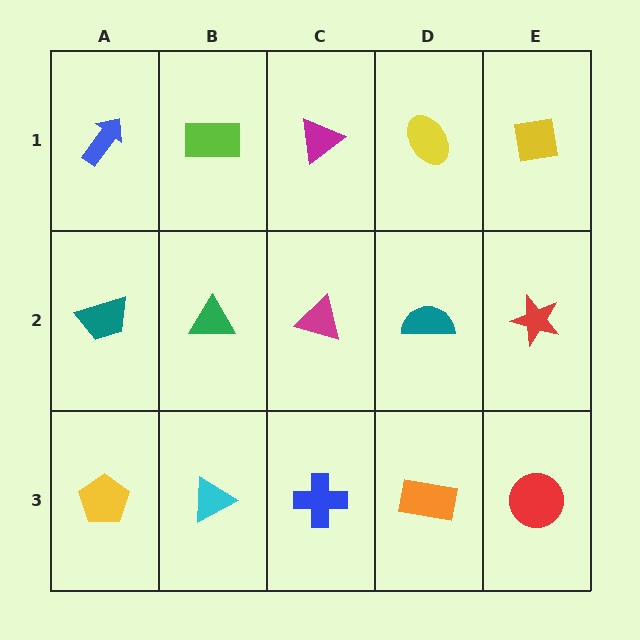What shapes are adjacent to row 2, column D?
A yellow ellipse (row 1, column D), an orange rectangle (row 3, column D), a magenta triangle (row 2, column C), a red star (row 2, column E).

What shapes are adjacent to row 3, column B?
A green triangle (row 2, column B), a yellow pentagon (row 3, column A), a blue cross (row 3, column C).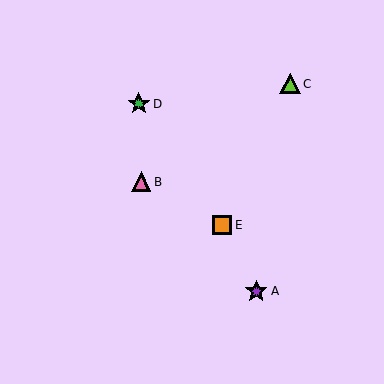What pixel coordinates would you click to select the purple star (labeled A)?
Click at (256, 291) to select the purple star A.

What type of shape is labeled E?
Shape E is an orange square.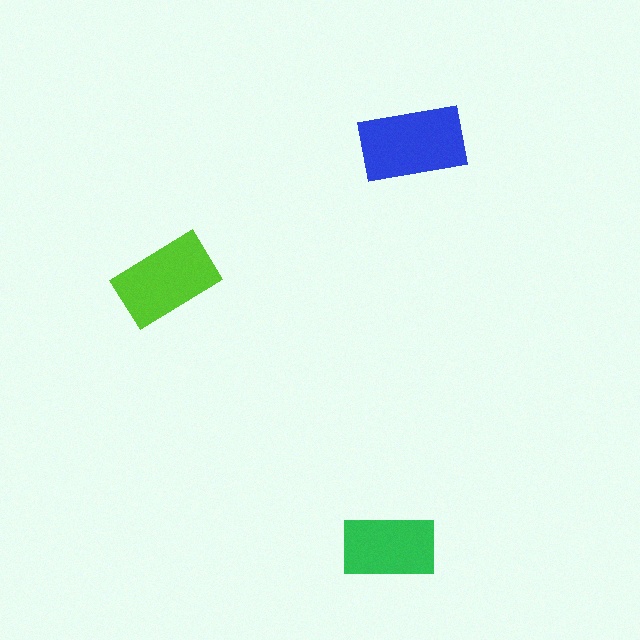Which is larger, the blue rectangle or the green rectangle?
The blue one.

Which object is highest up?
The blue rectangle is topmost.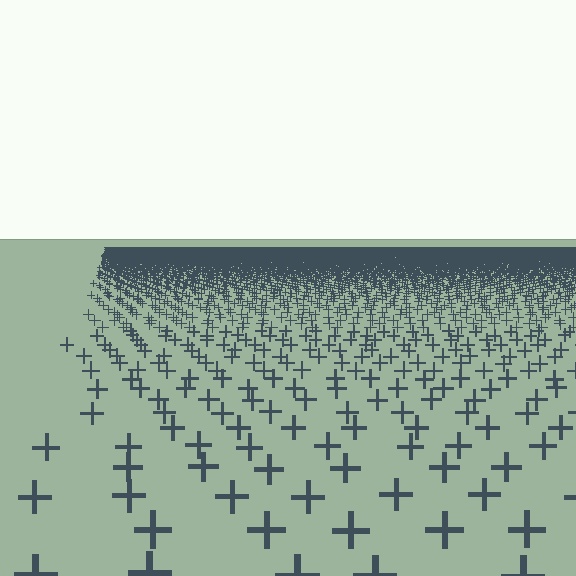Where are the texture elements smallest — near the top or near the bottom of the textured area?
Near the top.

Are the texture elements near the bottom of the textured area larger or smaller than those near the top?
Larger. Near the bottom, elements are closer to the viewer and appear at a bigger on-screen size.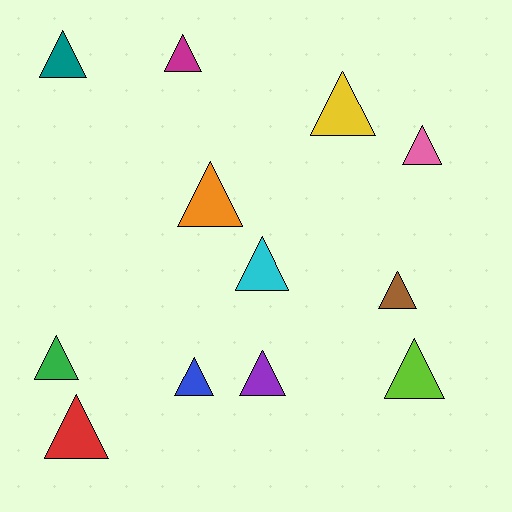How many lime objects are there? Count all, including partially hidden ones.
There is 1 lime object.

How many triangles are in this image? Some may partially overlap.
There are 12 triangles.